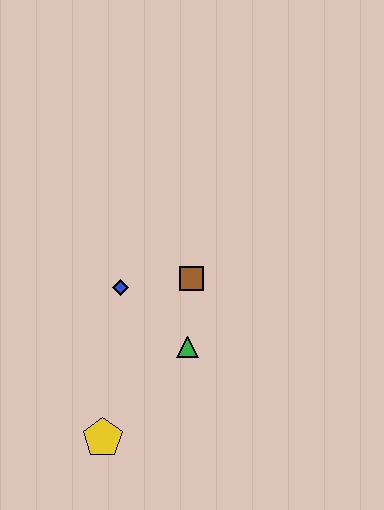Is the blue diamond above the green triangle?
Yes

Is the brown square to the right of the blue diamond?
Yes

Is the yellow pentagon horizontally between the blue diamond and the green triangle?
No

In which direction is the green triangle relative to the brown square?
The green triangle is below the brown square.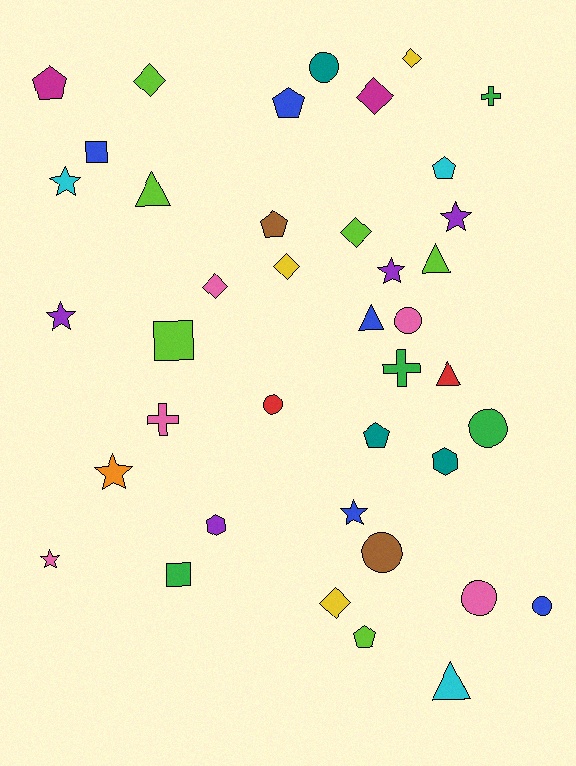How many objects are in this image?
There are 40 objects.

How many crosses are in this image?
There are 3 crosses.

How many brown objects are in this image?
There are 2 brown objects.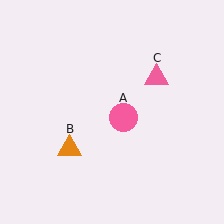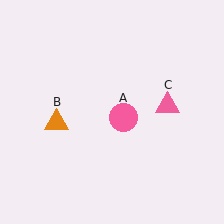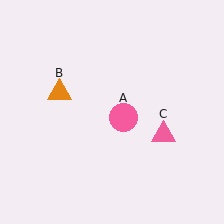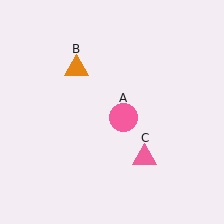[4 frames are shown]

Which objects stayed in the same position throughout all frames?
Pink circle (object A) remained stationary.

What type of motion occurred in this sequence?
The orange triangle (object B), pink triangle (object C) rotated clockwise around the center of the scene.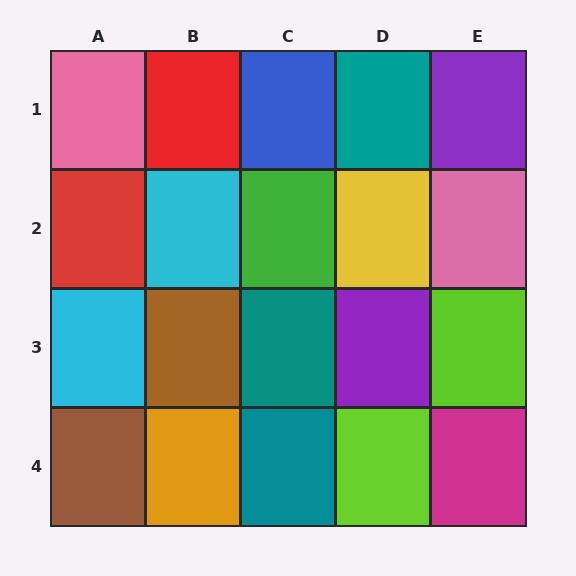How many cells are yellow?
1 cell is yellow.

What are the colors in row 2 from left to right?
Red, cyan, green, yellow, pink.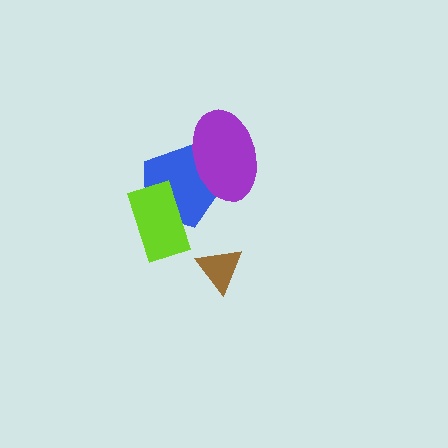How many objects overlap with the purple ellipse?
1 object overlaps with the purple ellipse.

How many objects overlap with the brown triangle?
0 objects overlap with the brown triangle.